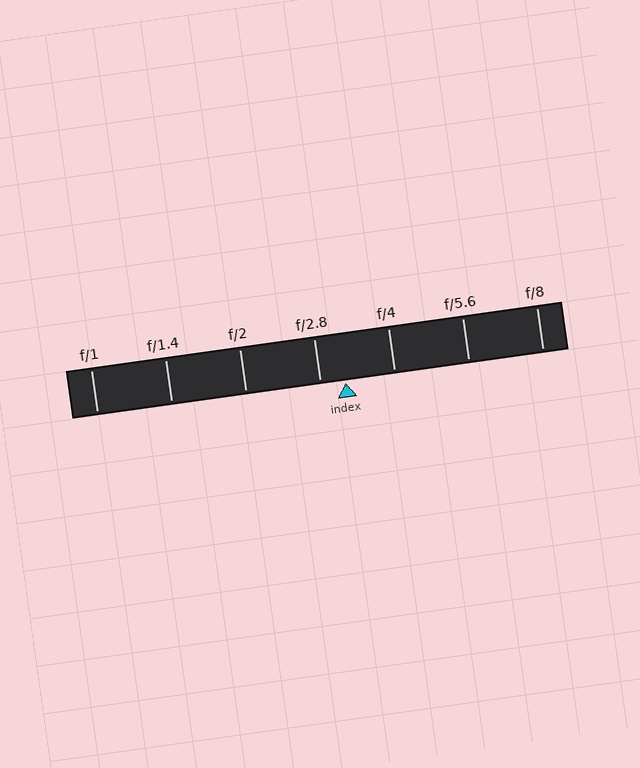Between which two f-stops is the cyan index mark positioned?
The index mark is between f/2.8 and f/4.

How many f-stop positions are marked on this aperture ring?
There are 7 f-stop positions marked.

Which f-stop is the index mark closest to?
The index mark is closest to f/2.8.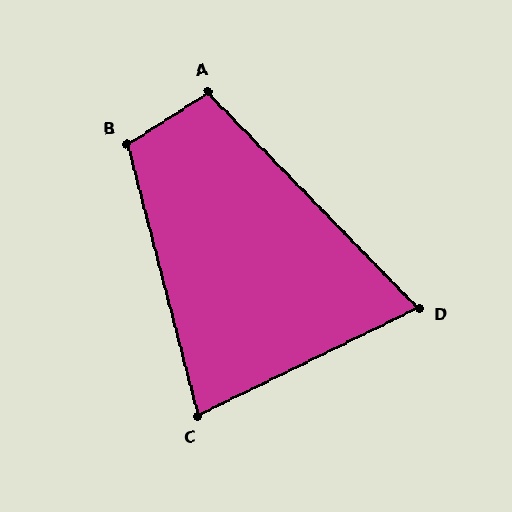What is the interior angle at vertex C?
Approximately 78 degrees (acute).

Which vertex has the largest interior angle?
B, at approximately 108 degrees.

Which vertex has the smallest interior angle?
D, at approximately 72 degrees.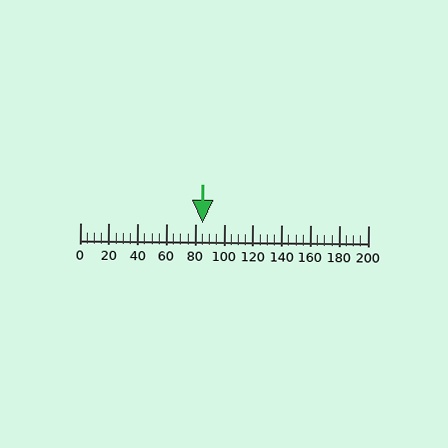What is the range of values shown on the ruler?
The ruler shows values from 0 to 200.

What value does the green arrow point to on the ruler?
The green arrow points to approximately 85.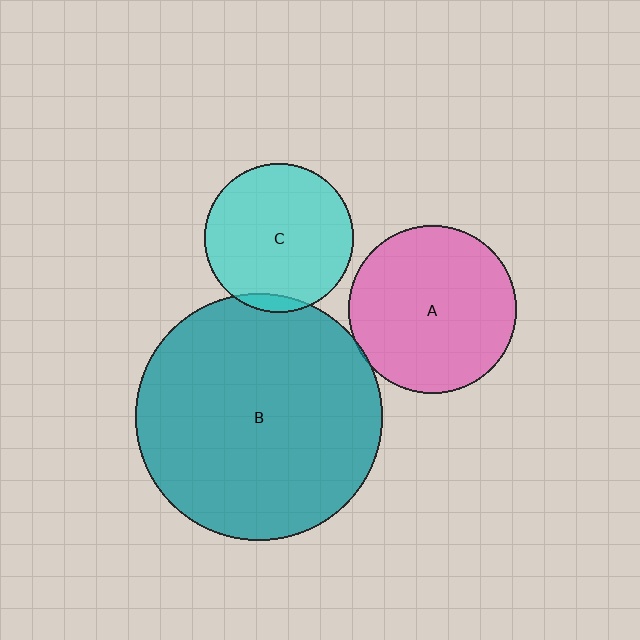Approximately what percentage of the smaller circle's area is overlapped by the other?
Approximately 5%.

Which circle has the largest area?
Circle B (teal).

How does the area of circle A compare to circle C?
Approximately 1.3 times.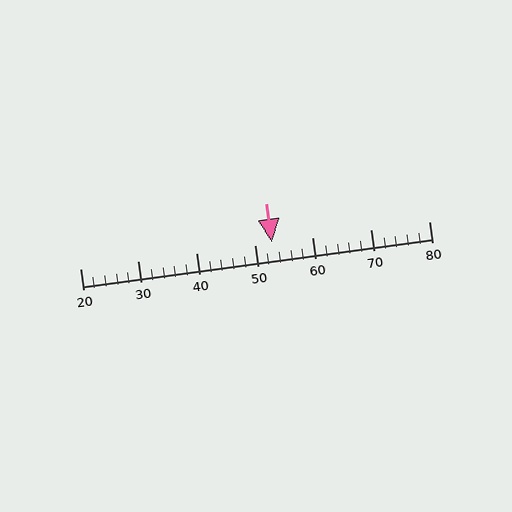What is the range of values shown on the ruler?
The ruler shows values from 20 to 80.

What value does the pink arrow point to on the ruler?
The pink arrow points to approximately 53.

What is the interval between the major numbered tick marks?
The major tick marks are spaced 10 units apart.